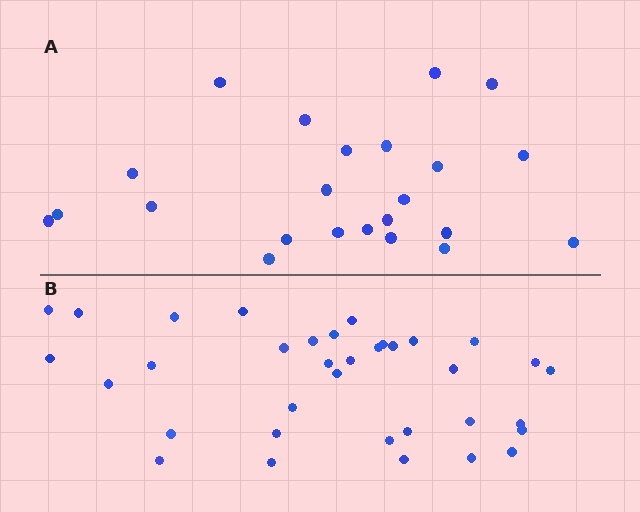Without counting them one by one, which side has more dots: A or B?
Region B (the bottom region) has more dots.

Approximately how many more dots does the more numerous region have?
Region B has roughly 12 or so more dots than region A.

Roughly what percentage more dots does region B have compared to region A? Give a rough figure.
About 50% more.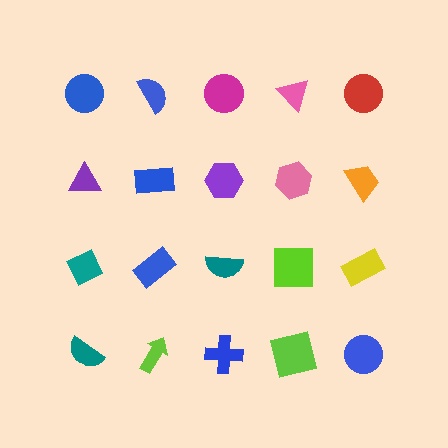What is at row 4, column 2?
A lime arrow.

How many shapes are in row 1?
5 shapes.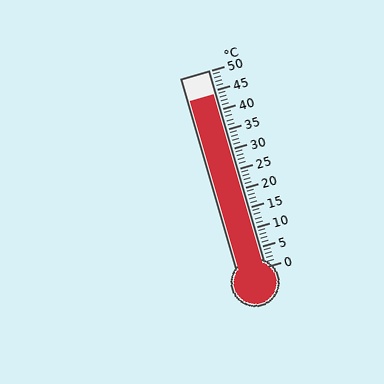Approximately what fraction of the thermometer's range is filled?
The thermometer is filled to approximately 90% of its range.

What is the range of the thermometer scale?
The thermometer scale ranges from 0°C to 50°C.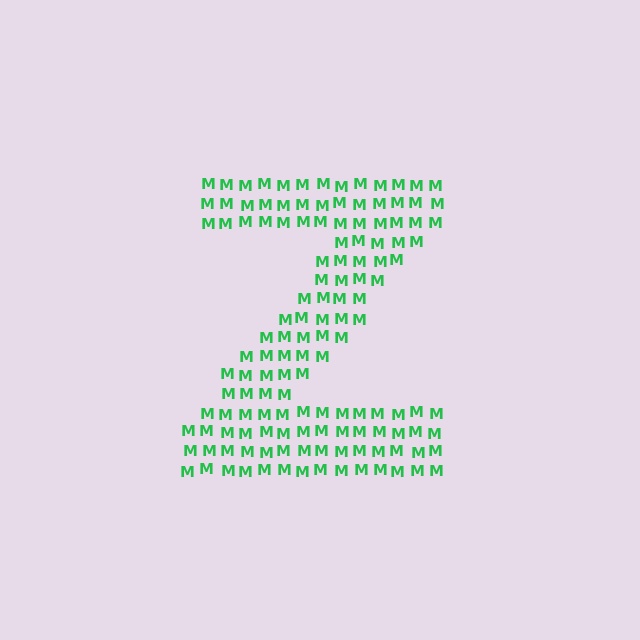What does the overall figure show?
The overall figure shows the letter Z.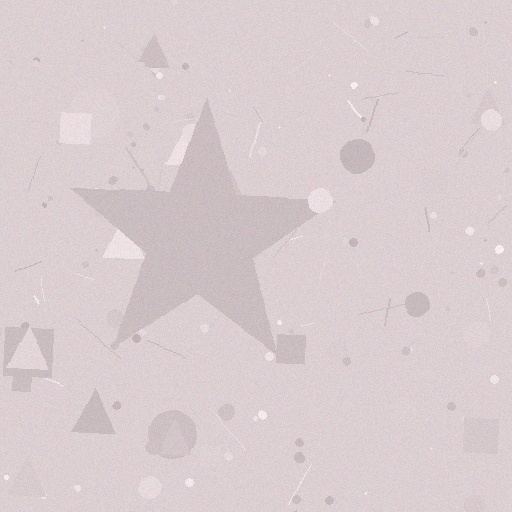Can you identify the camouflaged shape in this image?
The camouflaged shape is a star.